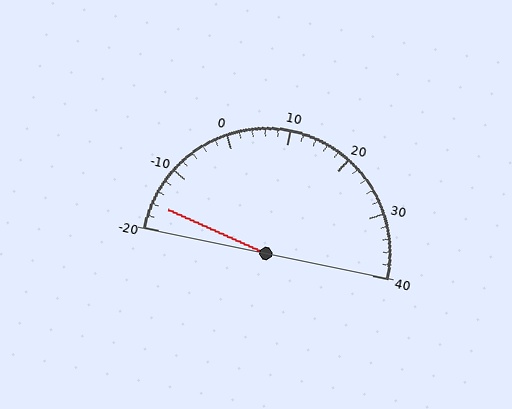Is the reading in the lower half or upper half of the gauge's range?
The reading is in the lower half of the range (-20 to 40).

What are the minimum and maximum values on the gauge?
The gauge ranges from -20 to 40.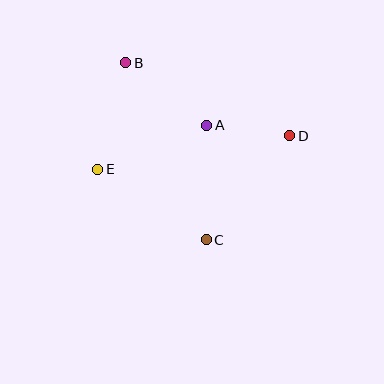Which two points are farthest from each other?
Points D and E are farthest from each other.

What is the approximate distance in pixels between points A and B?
The distance between A and B is approximately 102 pixels.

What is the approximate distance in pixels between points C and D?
The distance between C and D is approximately 133 pixels.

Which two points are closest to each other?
Points A and D are closest to each other.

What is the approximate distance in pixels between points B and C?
The distance between B and C is approximately 194 pixels.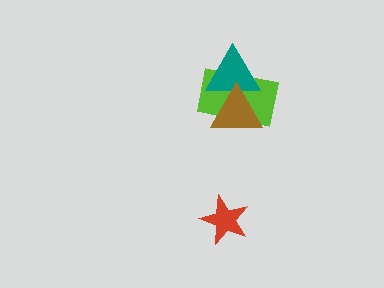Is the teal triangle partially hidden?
Yes, it is partially covered by another shape.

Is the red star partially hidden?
No, no other shape covers it.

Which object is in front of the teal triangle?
The brown triangle is in front of the teal triangle.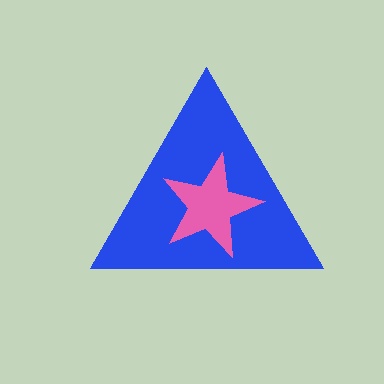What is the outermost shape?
The blue triangle.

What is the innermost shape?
The pink star.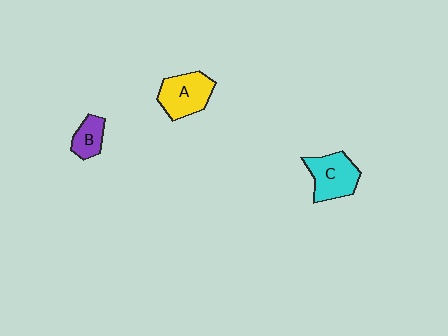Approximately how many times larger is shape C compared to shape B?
Approximately 1.8 times.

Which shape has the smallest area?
Shape B (purple).